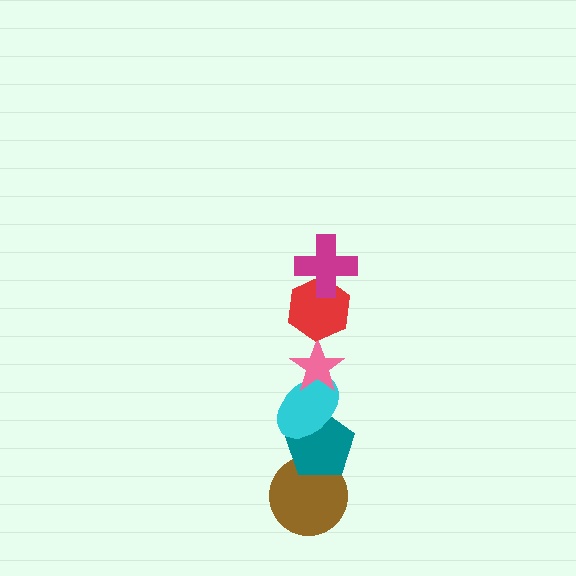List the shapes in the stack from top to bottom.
From top to bottom: the magenta cross, the red hexagon, the pink star, the cyan ellipse, the teal pentagon, the brown circle.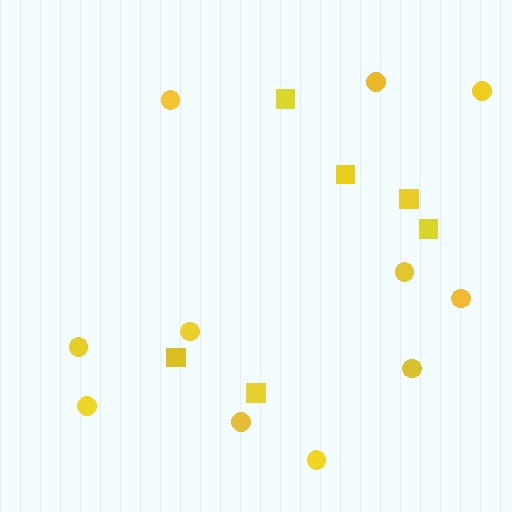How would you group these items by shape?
There are 2 groups: one group of squares (6) and one group of circles (11).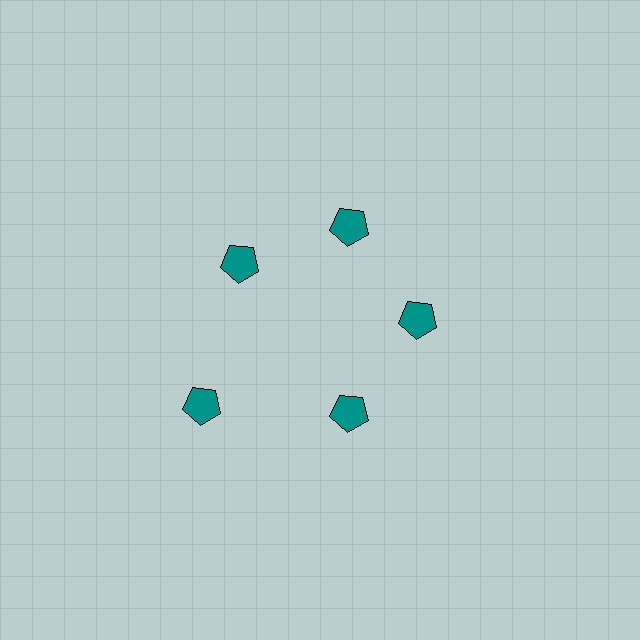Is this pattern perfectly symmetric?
No. The 5 teal pentagons are arranged in a ring, but one element near the 8 o'clock position is pushed outward from the center, breaking the 5-fold rotational symmetry.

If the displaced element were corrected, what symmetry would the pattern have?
It would have 5-fold rotational symmetry — the pattern would map onto itself every 72 degrees.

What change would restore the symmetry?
The symmetry would be restored by moving it inward, back onto the ring so that all 5 pentagons sit at equal angles and equal distance from the center.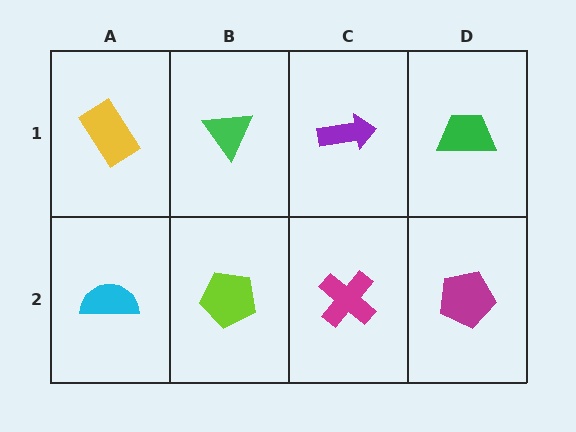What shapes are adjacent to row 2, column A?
A yellow rectangle (row 1, column A), a lime pentagon (row 2, column B).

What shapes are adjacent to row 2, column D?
A green trapezoid (row 1, column D), a magenta cross (row 2, column C).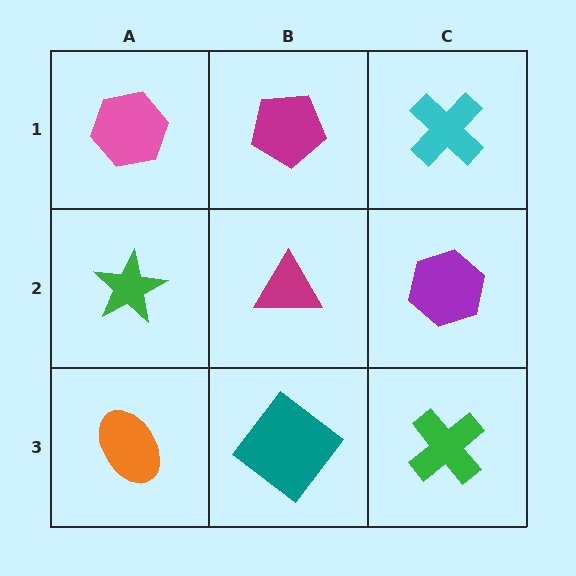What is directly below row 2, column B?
A teal diamond.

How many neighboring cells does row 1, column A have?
2.